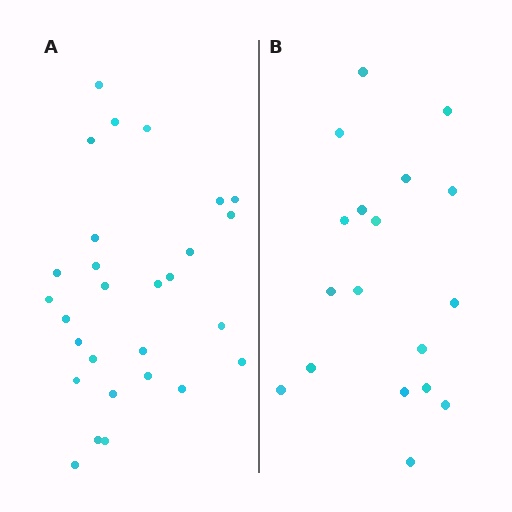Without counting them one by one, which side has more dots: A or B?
Region A (the left region) has more dots.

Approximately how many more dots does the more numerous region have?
Region A has roughly 10 or so more dots than region B.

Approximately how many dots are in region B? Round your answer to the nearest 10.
About 20 dots. (The exact count is 18, which rounds to 20.)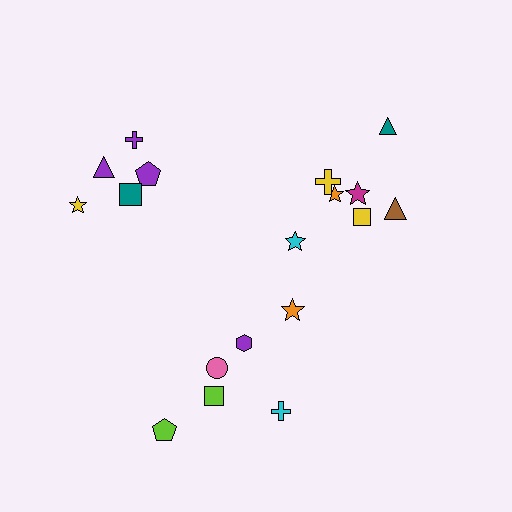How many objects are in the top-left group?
There are 5 objects.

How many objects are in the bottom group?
There are 6 objects.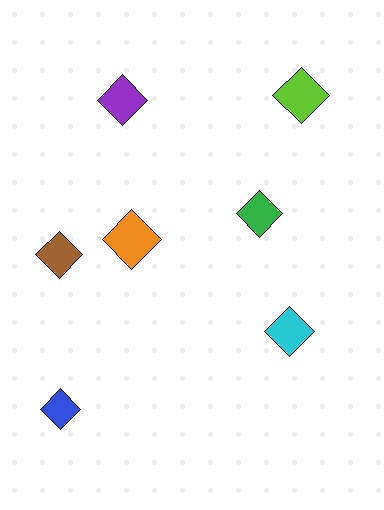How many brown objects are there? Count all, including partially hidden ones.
There is 1 brown object.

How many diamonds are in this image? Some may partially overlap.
There are 7 diamonds.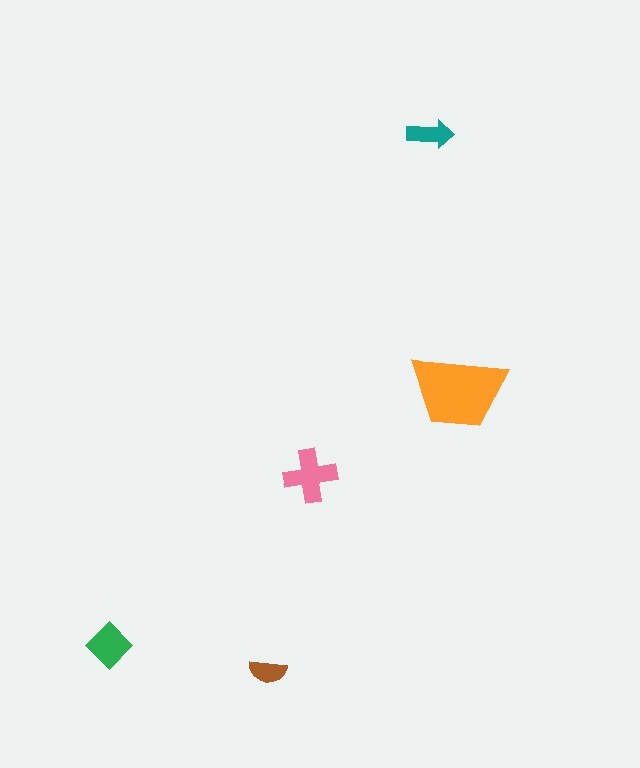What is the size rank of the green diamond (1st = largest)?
3rd.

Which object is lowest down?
The brown semicircle is bottommost.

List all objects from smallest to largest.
The brown semicircle, the teal arrow, the green diamond, the pink cross, the orange trapezoid.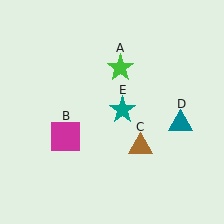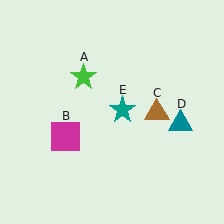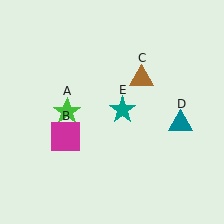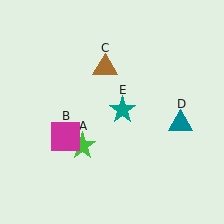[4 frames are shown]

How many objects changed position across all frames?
2 objects changed position: green star (object A), brown triangle (object C).